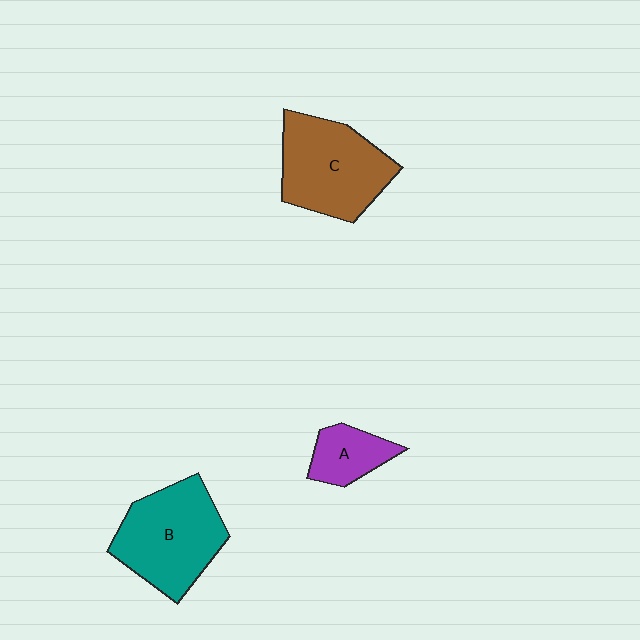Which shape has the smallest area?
Shape A (purple).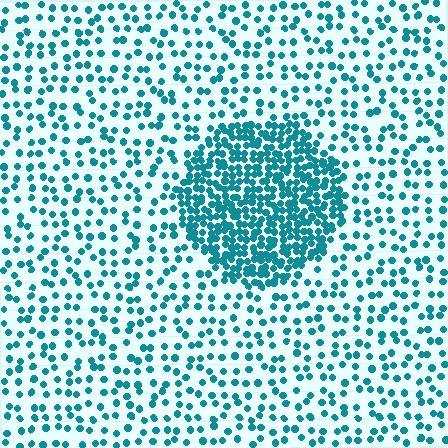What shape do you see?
I see a circle.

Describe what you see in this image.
The image contains small teal elements arranged at two different densities. A circle-shaped region is visible where the elements are more densely packed than the surrounding area.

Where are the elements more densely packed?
The elements are more densely packed inside the circle boundary.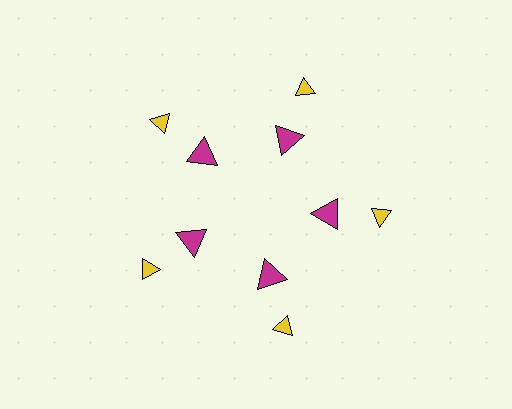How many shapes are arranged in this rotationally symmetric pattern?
There are 10 shapes, arranged in 5 groups of 2.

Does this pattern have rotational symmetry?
Yes, this pattern has 5-fold rotational symmetry. It looks the same after rotating 72 degrees around the center.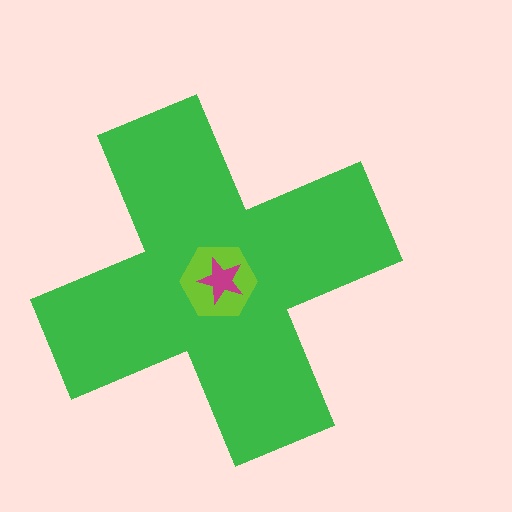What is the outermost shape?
The green cross.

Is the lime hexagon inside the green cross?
Yes.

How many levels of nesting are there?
3.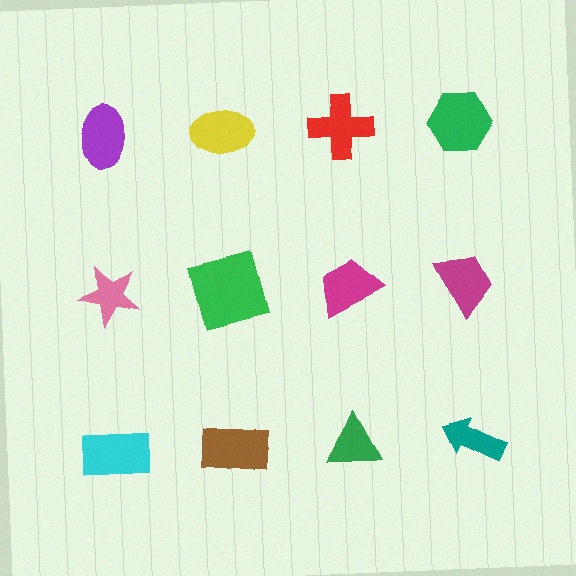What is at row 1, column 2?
A yellow ellipse.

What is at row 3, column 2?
A brown rectangle.